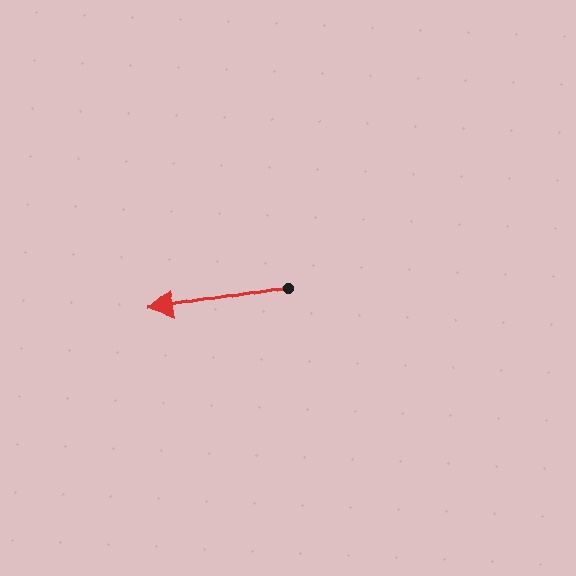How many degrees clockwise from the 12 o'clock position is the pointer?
Approximately 260 degrees.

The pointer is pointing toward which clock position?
Roughly 9 o'clock.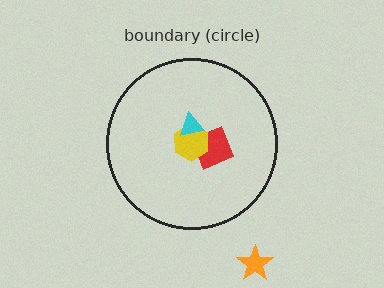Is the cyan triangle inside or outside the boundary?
Inside.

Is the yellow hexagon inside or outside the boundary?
Inside.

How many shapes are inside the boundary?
3 inside, 1 outside.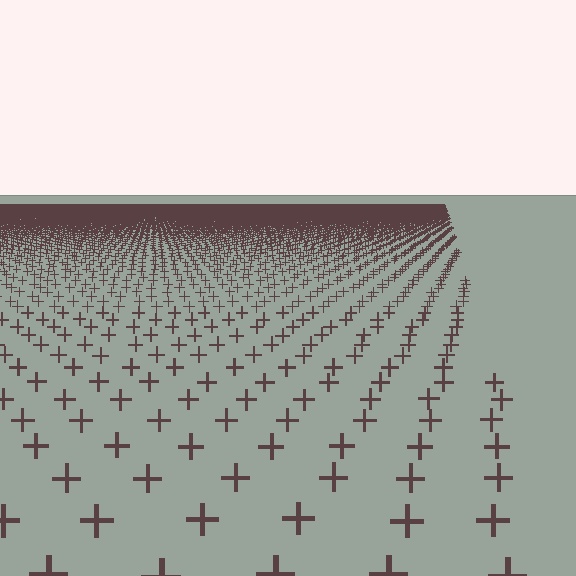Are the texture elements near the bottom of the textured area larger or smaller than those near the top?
Larger. Near the bottom, elements are closer to the viewer and appear at a bigger on-screen size.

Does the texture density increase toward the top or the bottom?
Density increases toward the top.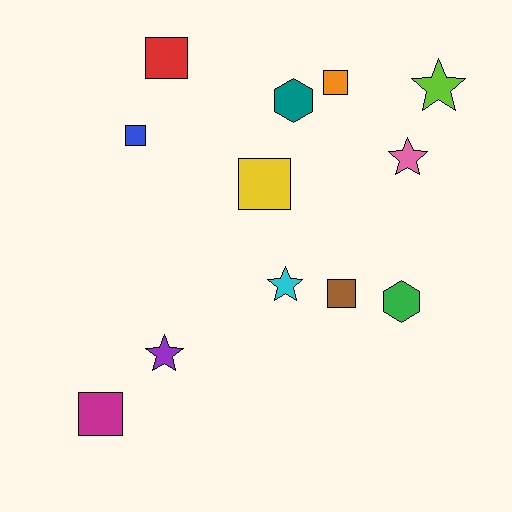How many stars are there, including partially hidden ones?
There are 4 stars.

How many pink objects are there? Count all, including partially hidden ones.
There is 1 pink object.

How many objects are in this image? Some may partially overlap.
There are 12 objects.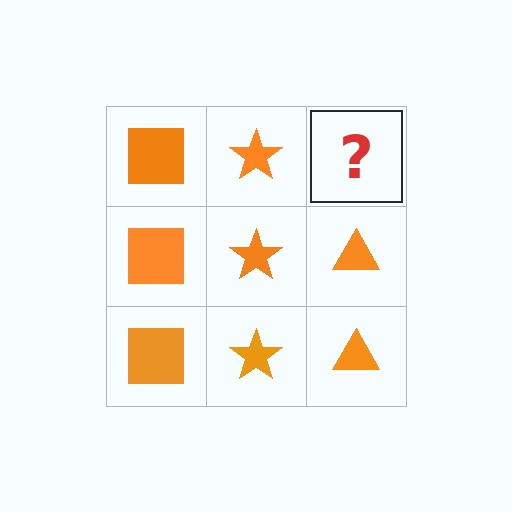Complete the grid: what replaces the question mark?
The question mark should be replaced with an orange triangle.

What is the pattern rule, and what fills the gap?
The rule is that each column has a consistent shape. The gap should be filled with an orange triangle.